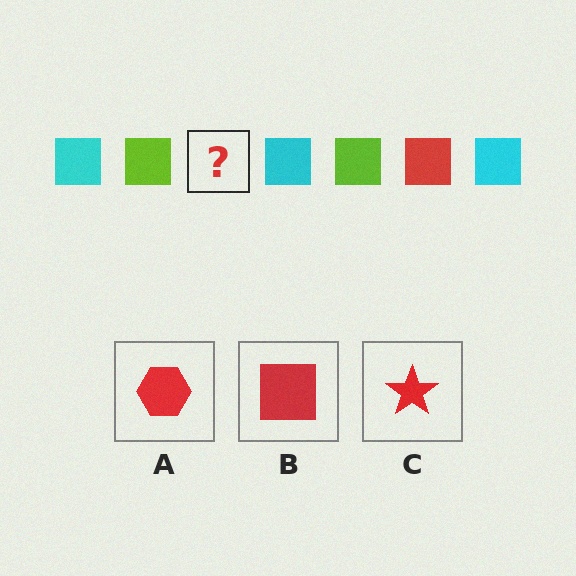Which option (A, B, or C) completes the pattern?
B.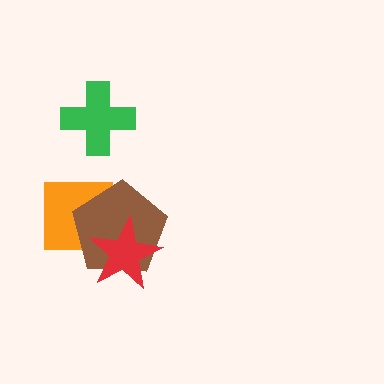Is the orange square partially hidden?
Yes, it is partially covered by another shape.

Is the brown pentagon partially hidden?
Yes, it is partially covered by another shape.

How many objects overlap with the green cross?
0 objects overlap with the green cross.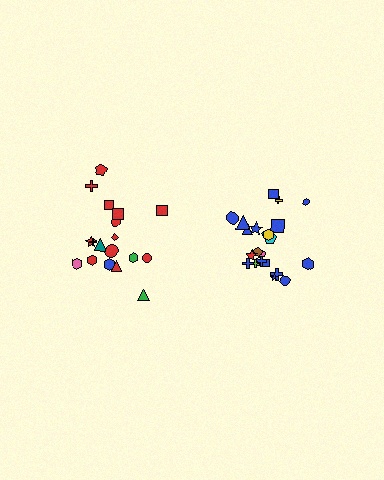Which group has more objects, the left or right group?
The right group.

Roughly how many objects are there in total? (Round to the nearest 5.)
Roughly 40 objects in total.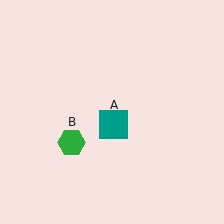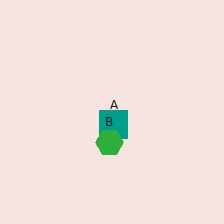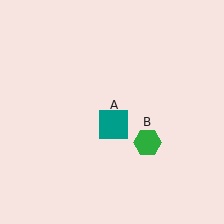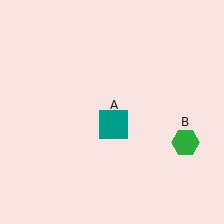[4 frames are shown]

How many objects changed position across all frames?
1 object changed position: green hexagon (object B).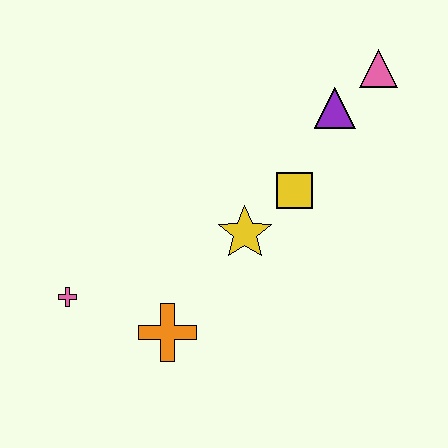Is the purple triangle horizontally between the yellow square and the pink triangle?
Yes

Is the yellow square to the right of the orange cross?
Yes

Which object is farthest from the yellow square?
The pink cross is farthest from the yellow square.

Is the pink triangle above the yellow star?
Yes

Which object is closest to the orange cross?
The pink cross is closest to the orange cross.